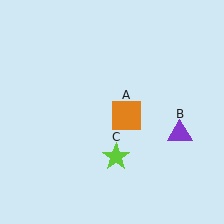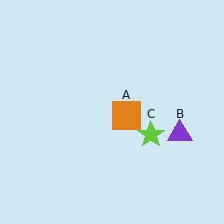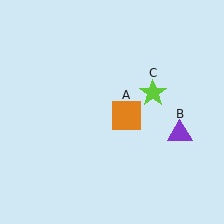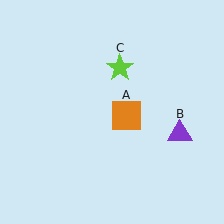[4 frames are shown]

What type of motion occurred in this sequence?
The lime star (object C) rotated counterclockwise around the center of the scene.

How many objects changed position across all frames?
1 object changed position: lime star (object C).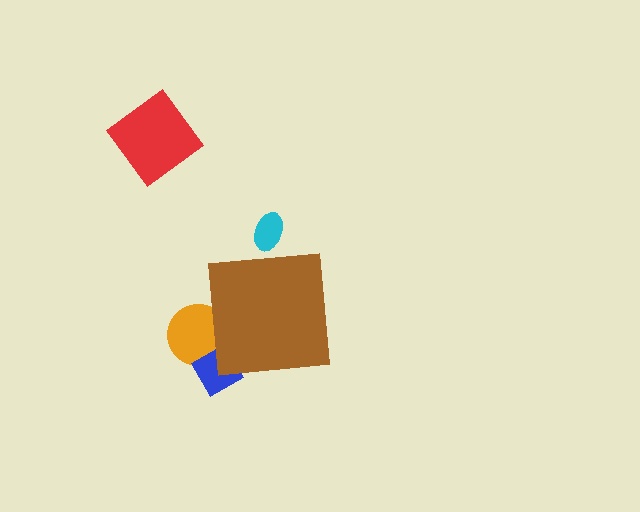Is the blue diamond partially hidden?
Yes, the blue diamond is partially hidden behind the brown square.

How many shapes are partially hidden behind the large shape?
3 shapes are partially hidden.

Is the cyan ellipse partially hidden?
Yes, the cyan ellipse is partially hidden behind the brown square.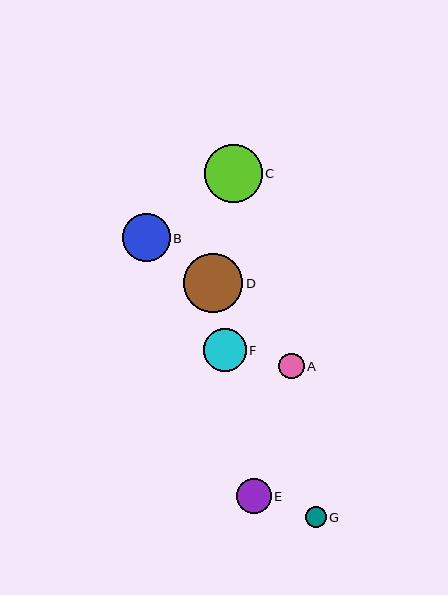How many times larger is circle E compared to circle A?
Circle E is approximately 1.4 times the size of circle A.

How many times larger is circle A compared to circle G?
Circle A is approximately 1.2 times the size of circle G.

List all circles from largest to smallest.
From largest to smallest: D, C, B, F, E, A, G.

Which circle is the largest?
Circle D is the largest with a size of approximately 59 pixels.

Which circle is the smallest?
Circle G is the smallest with a size of approximately 21 pixels.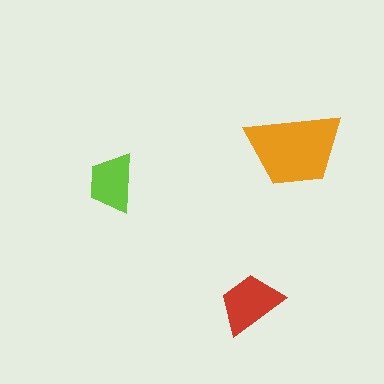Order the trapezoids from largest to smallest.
the orange one, the red one, the lime one.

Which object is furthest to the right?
The orange trapezoid is rightmost.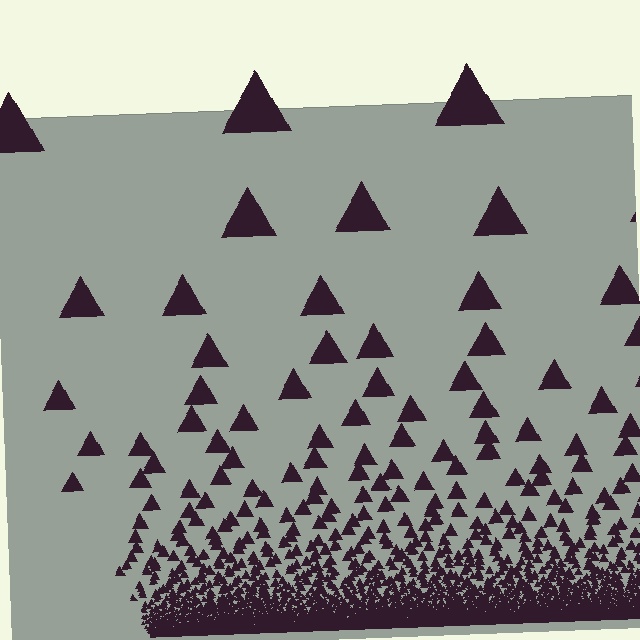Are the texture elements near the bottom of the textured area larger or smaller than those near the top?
Smaller. The gradient is inverted — elements near the bottom are smaller and denser.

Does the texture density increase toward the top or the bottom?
Density increases toward the bottom.